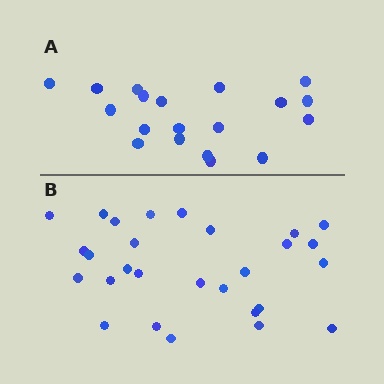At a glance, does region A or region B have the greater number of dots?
Region B (the bottom region) has more dots.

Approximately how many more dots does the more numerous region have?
Region B has roughly 8 or so more dots than region A.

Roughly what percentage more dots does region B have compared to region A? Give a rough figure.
About 45% more.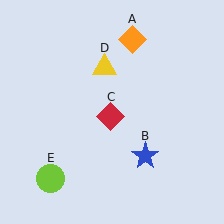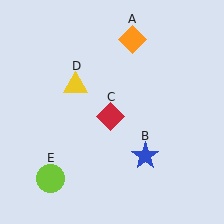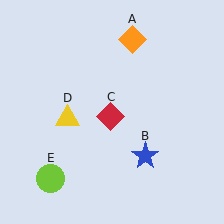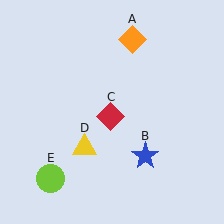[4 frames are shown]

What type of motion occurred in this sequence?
The yellow triangle (object D) rotated counterclockwise around the center of the scene.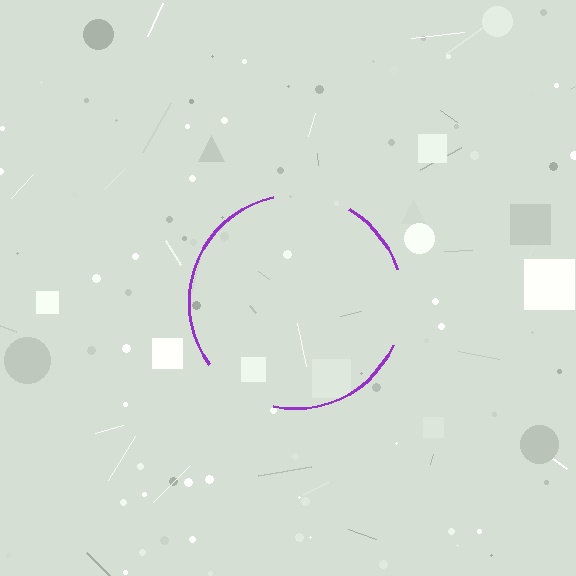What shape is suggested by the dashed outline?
The dashed outline suggests a circle.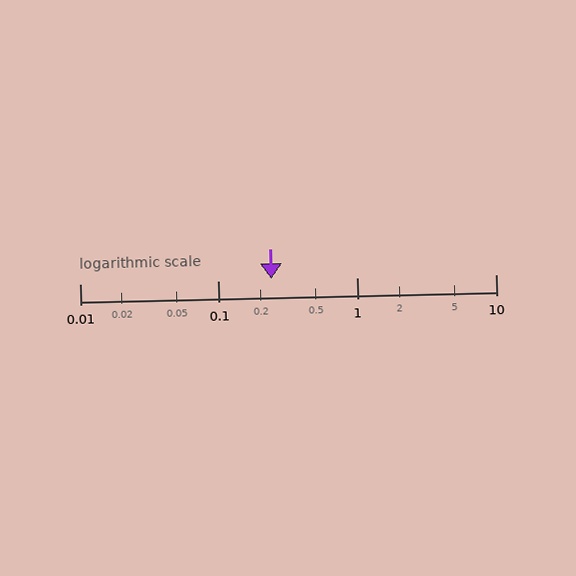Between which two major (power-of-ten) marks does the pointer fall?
The pointer is between 0.1 and 1.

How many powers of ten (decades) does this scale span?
The scale spans 3 decades, from 0.01 to 10.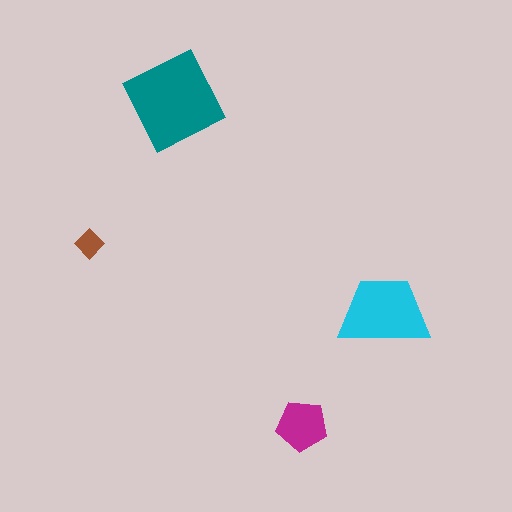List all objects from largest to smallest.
The teal square, the cyan trapezoid, the magenta pentagon, the brown diamond.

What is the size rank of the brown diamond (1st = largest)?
4th.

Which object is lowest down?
The magenta pentagon is bottommost.